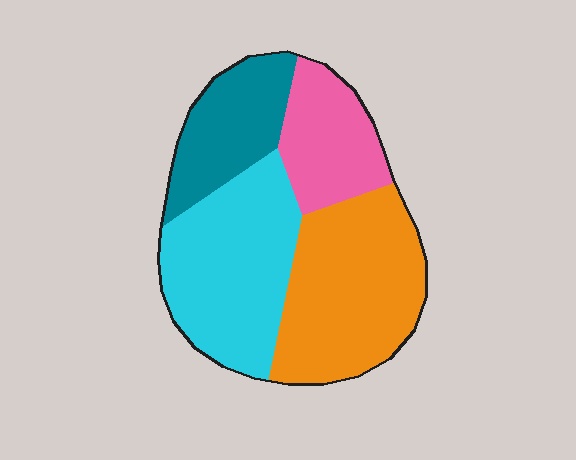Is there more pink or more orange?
Orange.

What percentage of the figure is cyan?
Cyan covers 32% of the figure.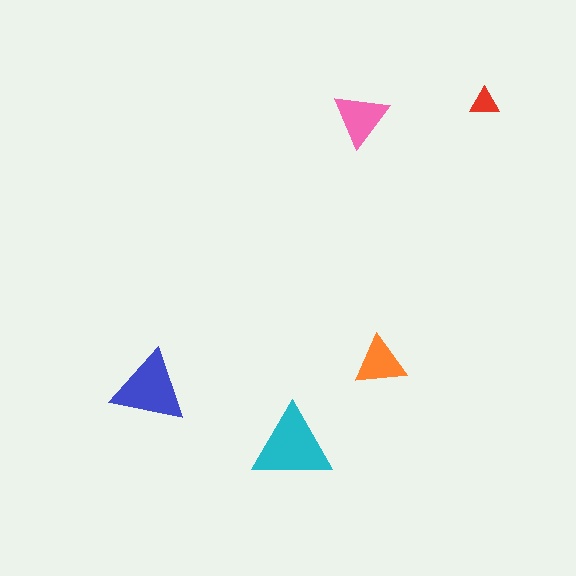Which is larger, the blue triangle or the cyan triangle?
The cyan one.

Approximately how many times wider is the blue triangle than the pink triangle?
About 1.5 times wider.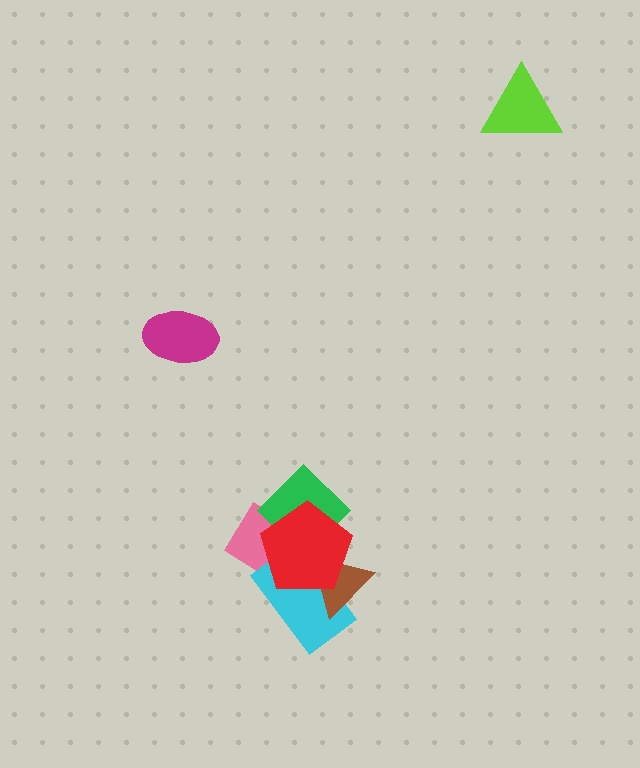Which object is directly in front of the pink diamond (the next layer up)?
The cyan rectangle is directly in front of the pink diamond.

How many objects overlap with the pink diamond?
3 objects overlap with the pink diamond.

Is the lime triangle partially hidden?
No, no other shape covers it.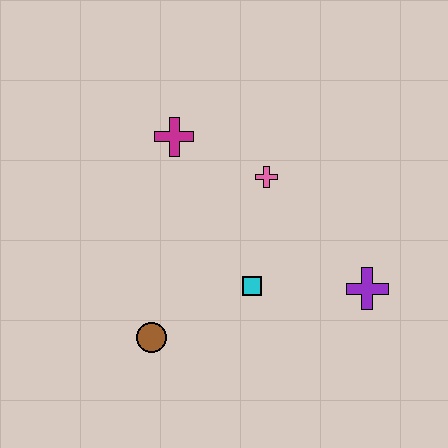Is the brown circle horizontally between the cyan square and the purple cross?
No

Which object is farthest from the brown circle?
The purple cross is farthest from the brown circle.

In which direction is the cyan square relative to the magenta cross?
The cyan square is below the magenta cross.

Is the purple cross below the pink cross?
Yes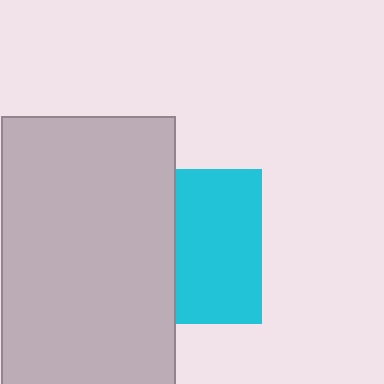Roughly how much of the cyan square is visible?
About half of it is visible (roughly 55%).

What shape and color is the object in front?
The object in front is a light gray rectangle.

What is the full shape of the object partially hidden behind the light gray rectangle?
The partially hidden object is a cyan square.